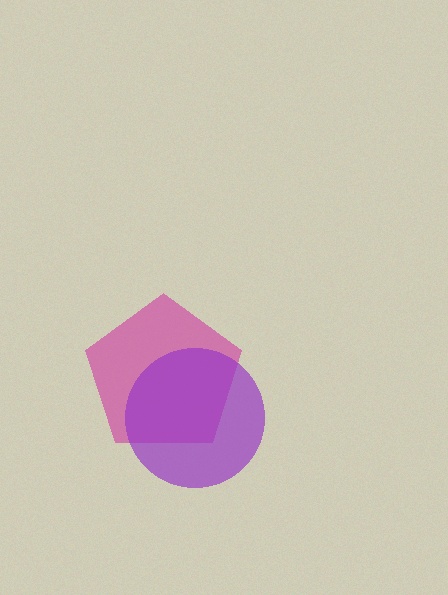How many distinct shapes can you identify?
There are 2 distinct shapes: a magenta pentagon, a purple circle.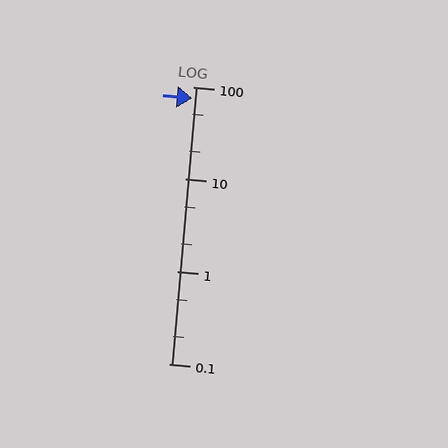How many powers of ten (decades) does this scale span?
The scale spans 3 decades, from 0.1 to 100.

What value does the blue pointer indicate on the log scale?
The pointer indicates approximately 76.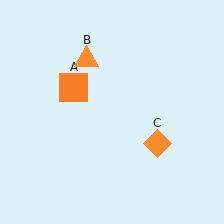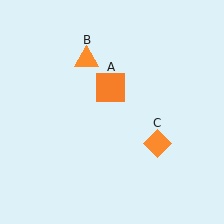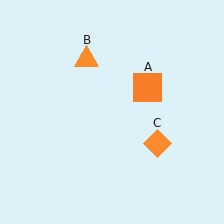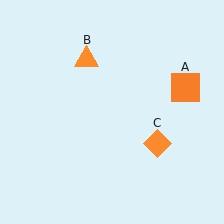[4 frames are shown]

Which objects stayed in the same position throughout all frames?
Orange triangle (object B) and orange diamond (object C) remained stationary.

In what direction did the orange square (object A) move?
The orange square (object A) moved right.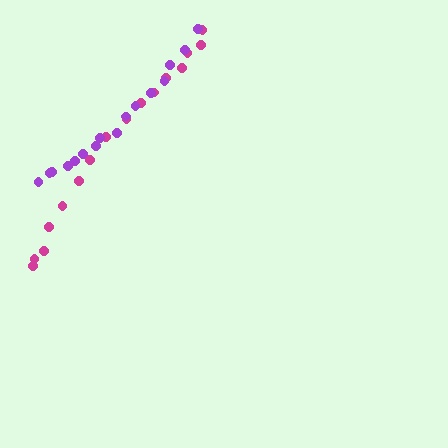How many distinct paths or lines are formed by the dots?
There are 2 distinct paths.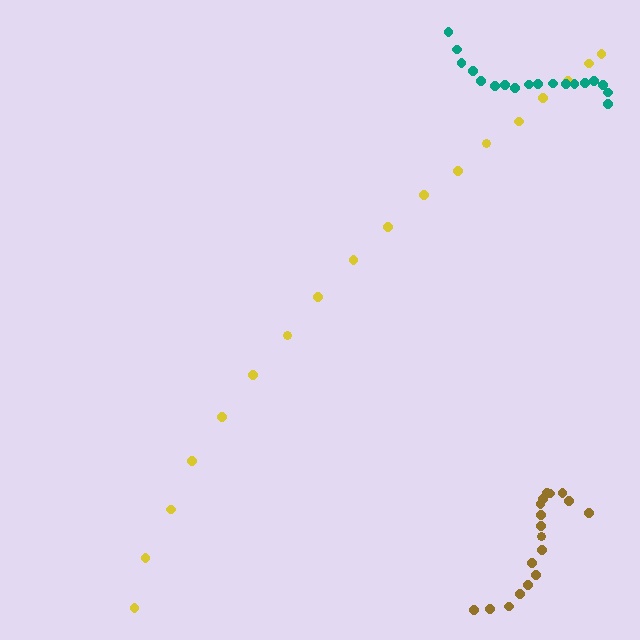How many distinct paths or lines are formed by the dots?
There are 3 distinct paths.